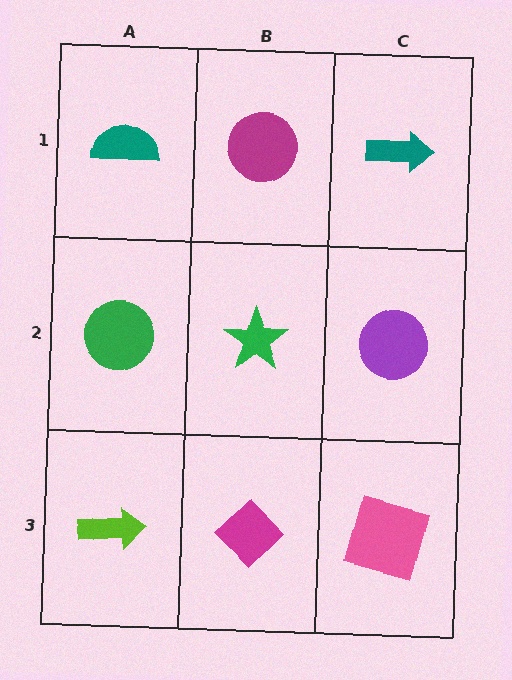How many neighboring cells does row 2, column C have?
3.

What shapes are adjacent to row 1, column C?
A purple circle (row 2, column C), a magenta circle (row 1, column B).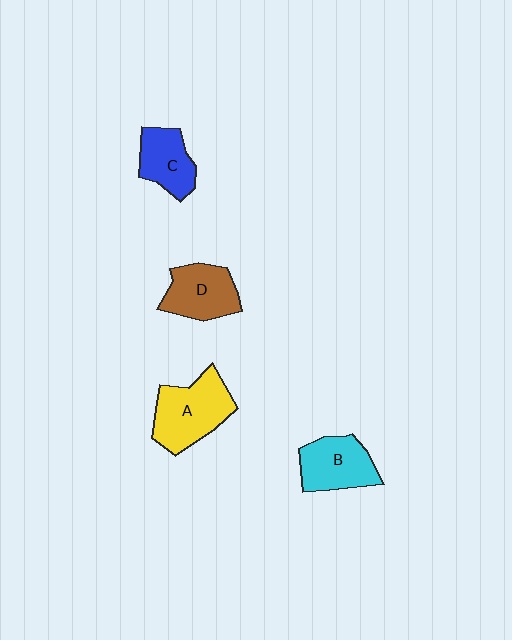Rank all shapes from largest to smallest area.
From largest to smallest: A (yellow), B (cyan), D (brown), C (blue).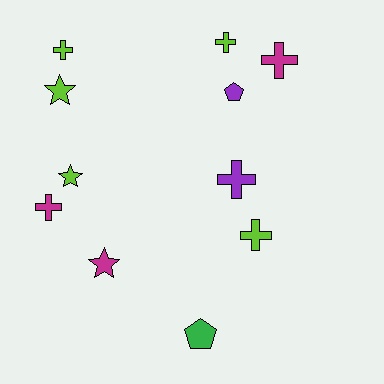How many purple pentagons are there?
There is 1 purple pentagon.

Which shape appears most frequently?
Cross, with 6 objects.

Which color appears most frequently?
Lime, with 5 objects.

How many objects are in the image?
There are 11 objects.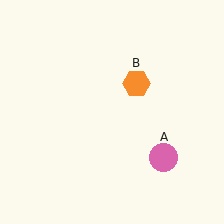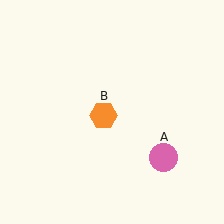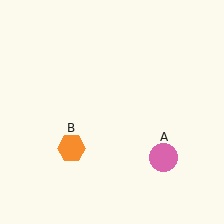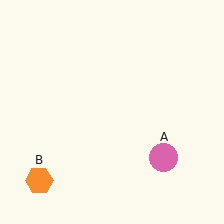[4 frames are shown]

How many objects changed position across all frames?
1 object changed position: orange hexagon (object B).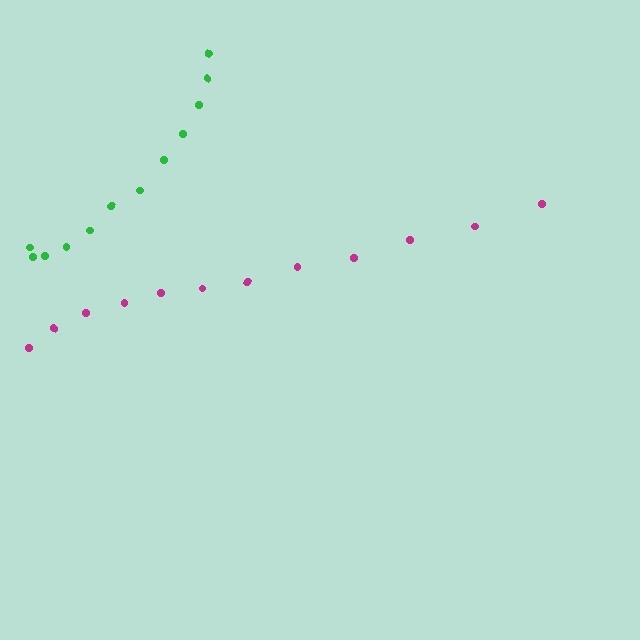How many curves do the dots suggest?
There are 2 distinct paths.